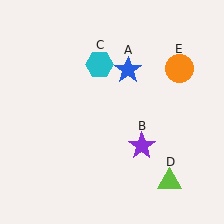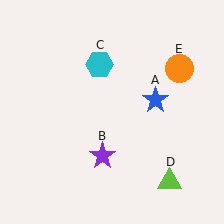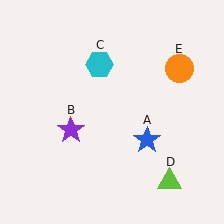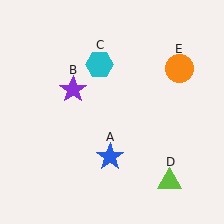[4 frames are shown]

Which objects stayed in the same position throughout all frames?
Cyan hexagon (object C) and lime triangle (object D) and orange circle (object E) remained stationary.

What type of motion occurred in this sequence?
The blue star (object A), purple star (object B) rotated clockwise around the center of the scene.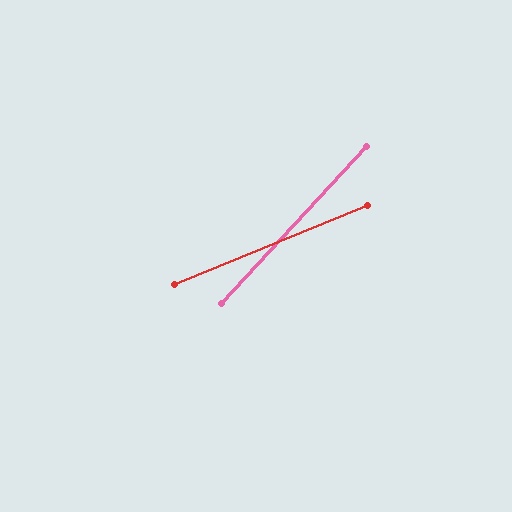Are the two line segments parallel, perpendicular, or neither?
Neither parallel nor perpendicular — they differ by about 25°.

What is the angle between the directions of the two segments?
Approximately 25 degrees.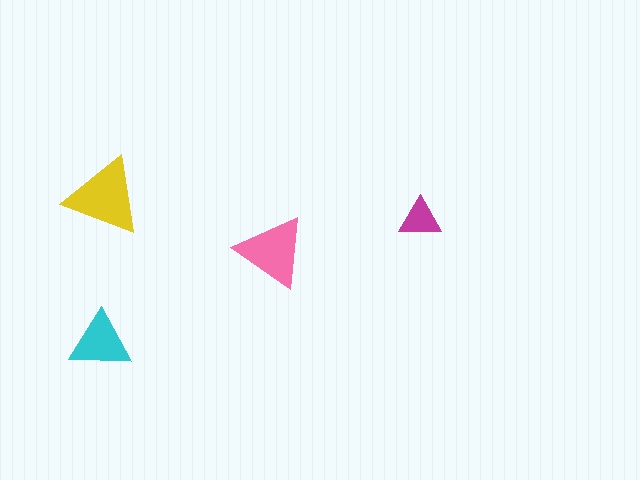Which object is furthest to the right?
The magenta triangle is rightmost.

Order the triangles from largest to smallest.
the yellow one, the pink one, the cyan one, the magenta one.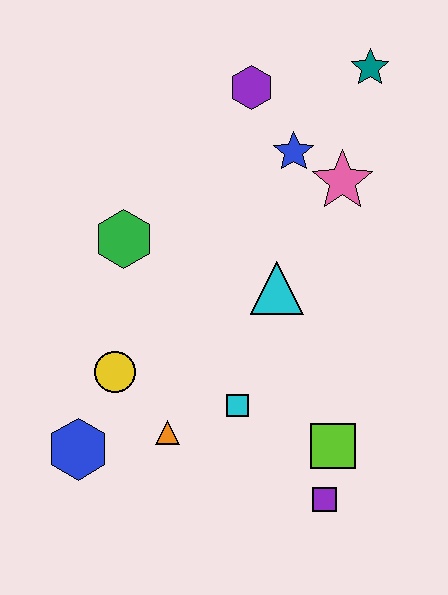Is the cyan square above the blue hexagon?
Yes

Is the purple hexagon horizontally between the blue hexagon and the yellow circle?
No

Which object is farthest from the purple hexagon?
The purple square is farthest from the purple hexagon.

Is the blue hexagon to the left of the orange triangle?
Yes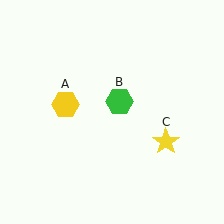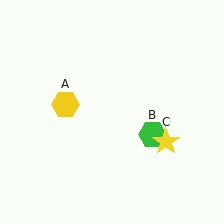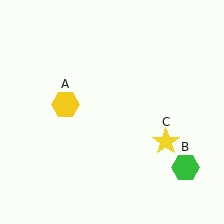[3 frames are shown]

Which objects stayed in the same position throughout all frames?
Yellow hexagon (object A) and yellow star (object C) remained stationary.